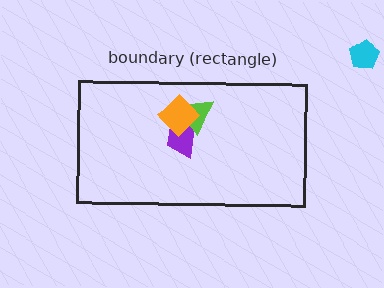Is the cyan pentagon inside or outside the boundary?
Outside.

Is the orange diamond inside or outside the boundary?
Inside.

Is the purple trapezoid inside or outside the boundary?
Inside.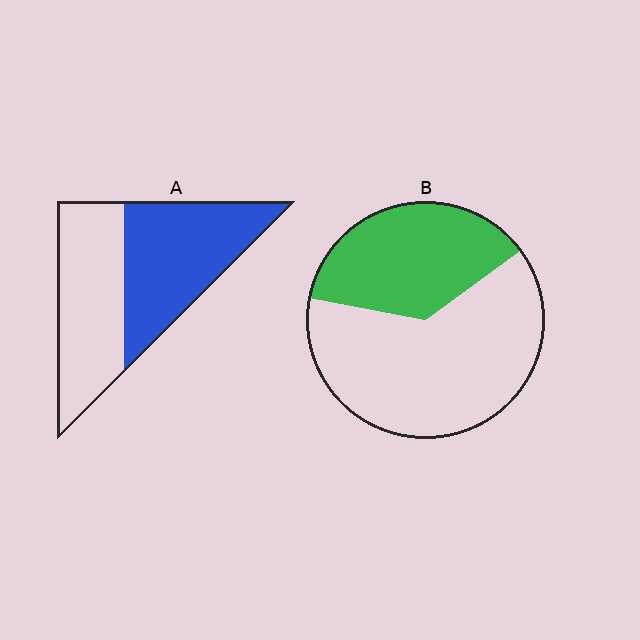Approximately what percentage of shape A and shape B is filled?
A is approximately 50% and B is approximately 35%.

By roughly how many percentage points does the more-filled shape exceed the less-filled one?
By roughly 15 percentage points (A over B).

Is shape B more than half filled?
No.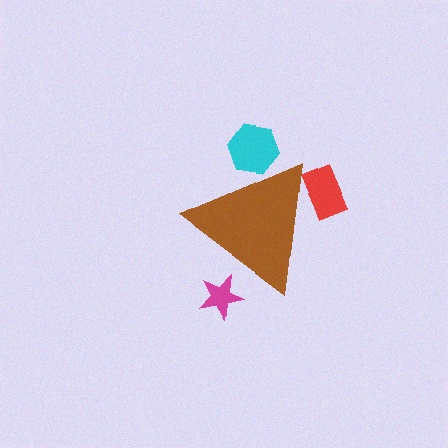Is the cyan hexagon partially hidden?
Yes, the cyan hexagon is partially hidden behind the brown triangle.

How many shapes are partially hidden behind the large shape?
3 shapes are partially hidden.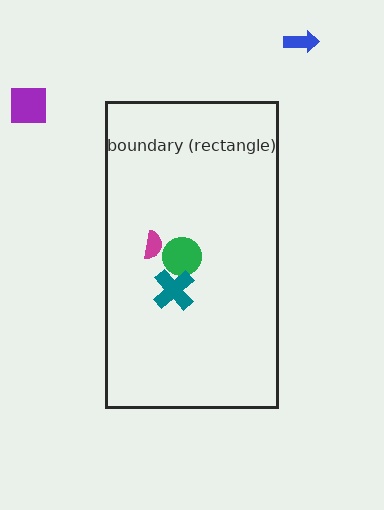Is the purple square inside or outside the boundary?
Outside.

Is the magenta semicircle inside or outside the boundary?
Inside.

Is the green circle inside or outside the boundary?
Inside.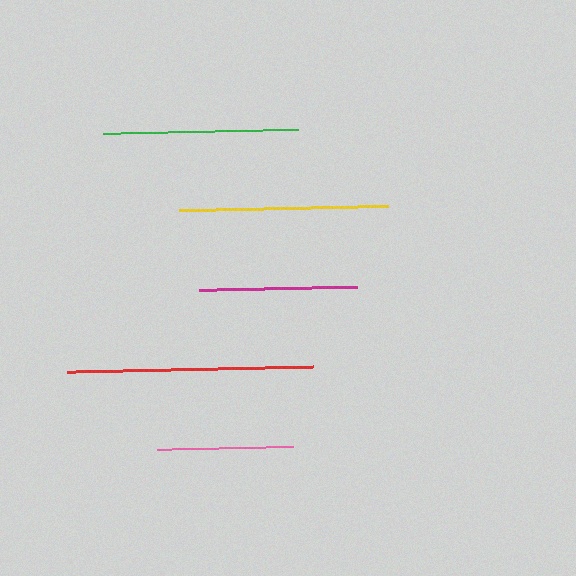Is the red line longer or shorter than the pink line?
The red line is longer than the pink line.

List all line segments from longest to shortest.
From longest to shortest: red, yellow, green, magenta, pink.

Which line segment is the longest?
The red line is the longest at approximately 247 pixels.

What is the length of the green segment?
The green segment is approximately 195 pixels long.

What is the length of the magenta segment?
The magenta segment is approximately 158 pixels long.